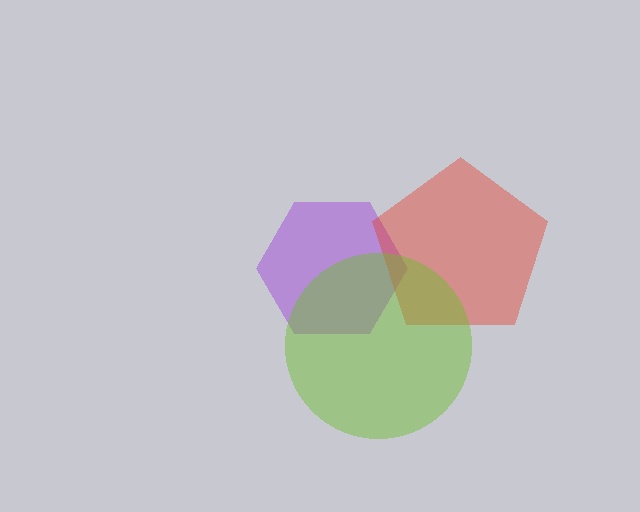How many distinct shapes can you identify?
There are 3 distinct shapes: a purple hexagon, a red pentagon, a lime circle.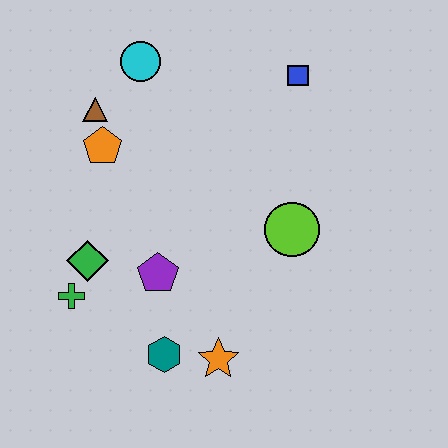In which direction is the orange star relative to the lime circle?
The orange star is below the lime circle.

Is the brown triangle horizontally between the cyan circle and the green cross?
Yes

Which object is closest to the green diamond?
The green cross is closest to the green diamond.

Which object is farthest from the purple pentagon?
The blue square is farthest from the purple pentagon.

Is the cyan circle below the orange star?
No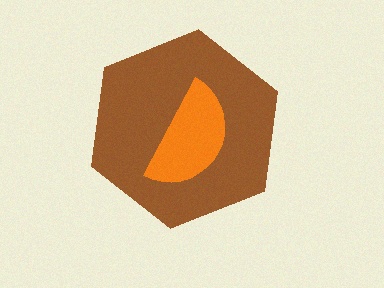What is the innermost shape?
The orange semicircle.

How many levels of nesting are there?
2.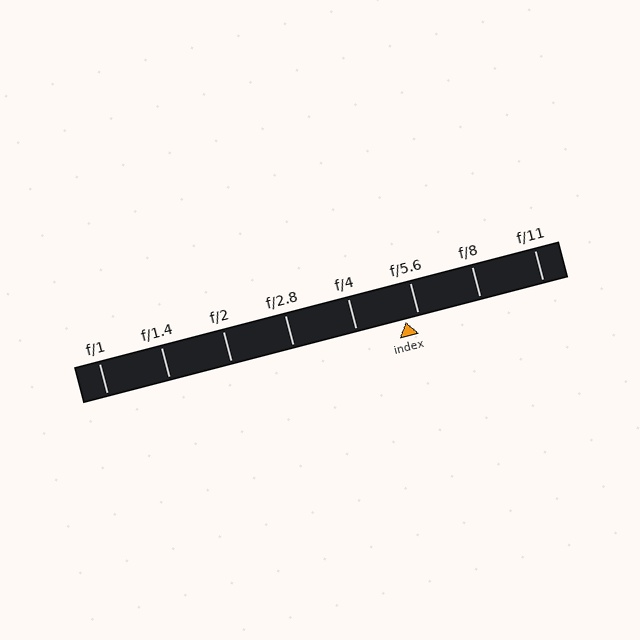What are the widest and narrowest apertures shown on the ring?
The widest aperture shown is f/1 and the narrowest is f/11.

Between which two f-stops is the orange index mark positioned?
The index mark is between f/4 and f/5.6.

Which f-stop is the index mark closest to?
The index mark is closest to f/5.6.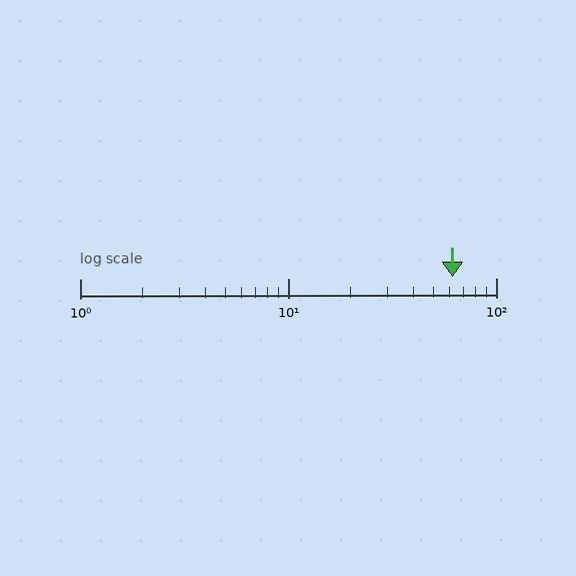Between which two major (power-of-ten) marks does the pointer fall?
The pointer is between 10 and 100.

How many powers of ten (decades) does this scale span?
The scale spans 2 decades, from 1 to 100.